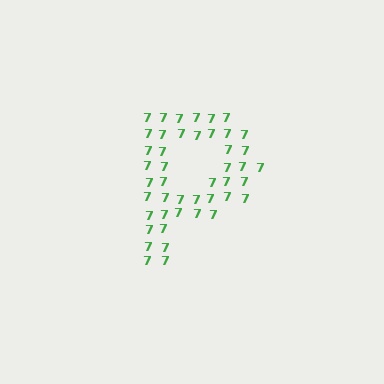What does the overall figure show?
The overall figure shows the letter P.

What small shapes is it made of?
It is made of small digit 7's.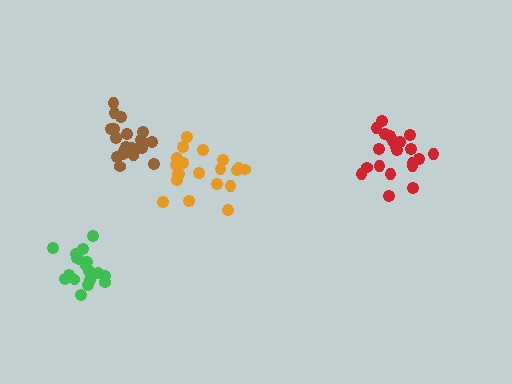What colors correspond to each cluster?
The clusters are colored: orange, green, brown, red.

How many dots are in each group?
Group 1: 20 dots, Group 2: 19 dots, Group 3: 21 dots, Group 4: 21 dots (81 total).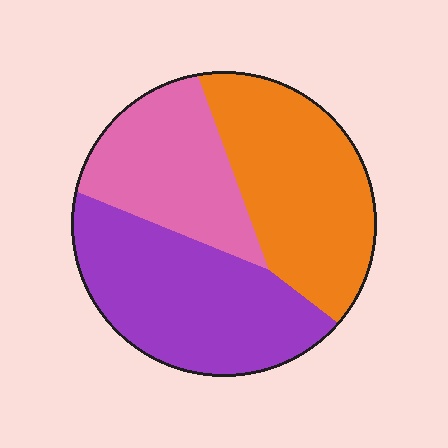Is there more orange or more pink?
Orange.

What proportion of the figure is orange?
Orange takes up about three eighths (3/8) of the figure.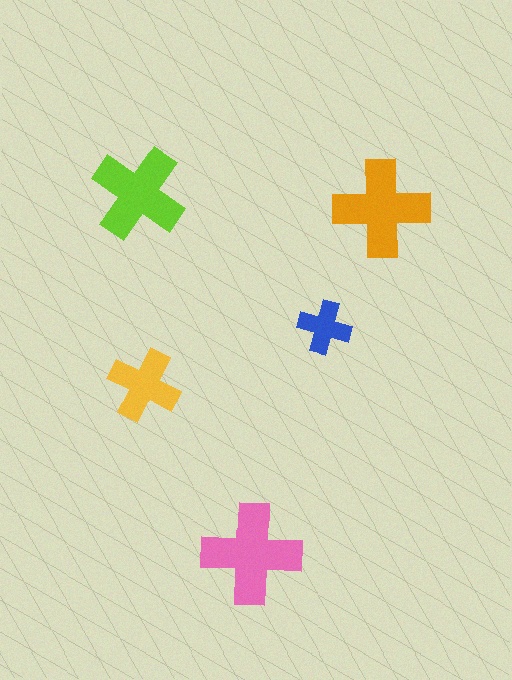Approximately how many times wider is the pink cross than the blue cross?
About 2 times wider.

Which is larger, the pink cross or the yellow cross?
The pink one.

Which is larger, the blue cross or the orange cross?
The orange one.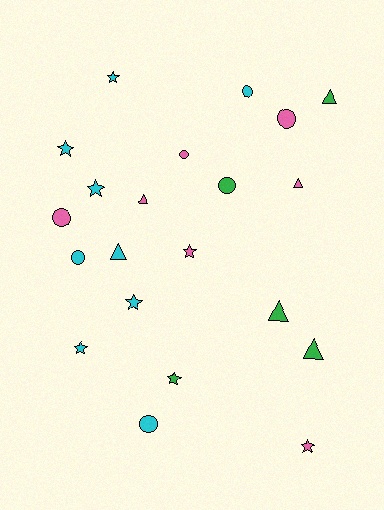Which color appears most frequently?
Cyan, with 9 objects.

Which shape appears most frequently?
Star, with 8 objects.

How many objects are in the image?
There are 21 objects.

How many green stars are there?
There is 1 green star.